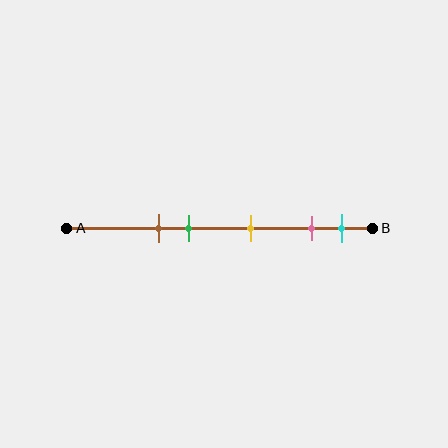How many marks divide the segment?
There are 5 marks dividing the segment.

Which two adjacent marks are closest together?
The pink and cyan marks are the closest adjacent pair.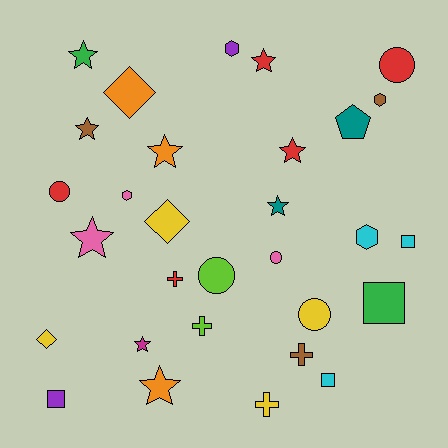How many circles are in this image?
There are 5 circles.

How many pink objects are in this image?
There are 3 pink objects.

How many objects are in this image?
There are 30 objects.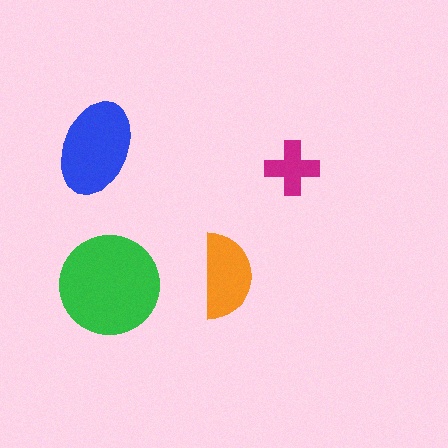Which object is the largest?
The green circle.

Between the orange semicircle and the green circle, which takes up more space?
The green circle.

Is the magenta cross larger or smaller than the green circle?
Smaller.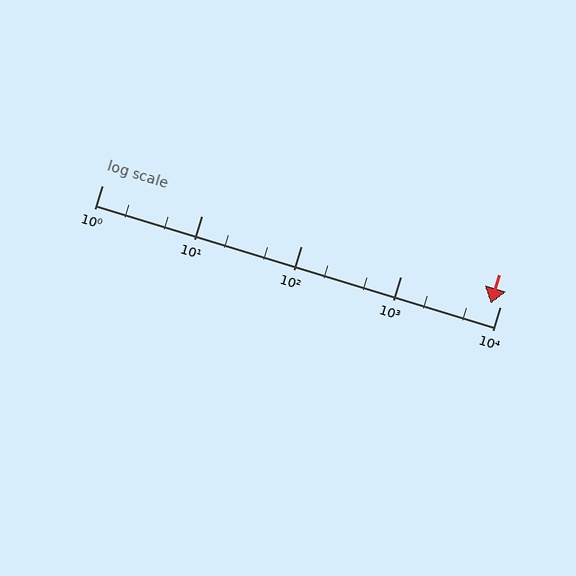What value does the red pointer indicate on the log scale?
The pointer indicates approximately 8100.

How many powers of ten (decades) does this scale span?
The scale spans 4 decades, from 1 to 10000.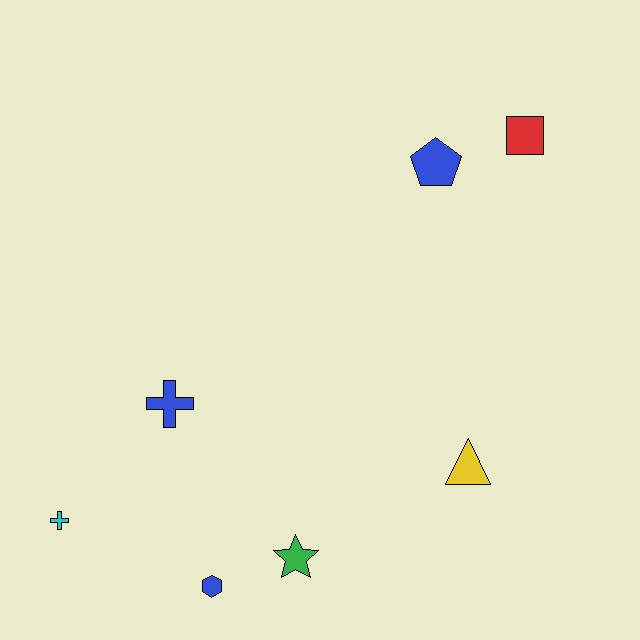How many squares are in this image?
There is 1 square.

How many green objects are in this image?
There is 1 green object.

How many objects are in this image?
There are 7 objects.